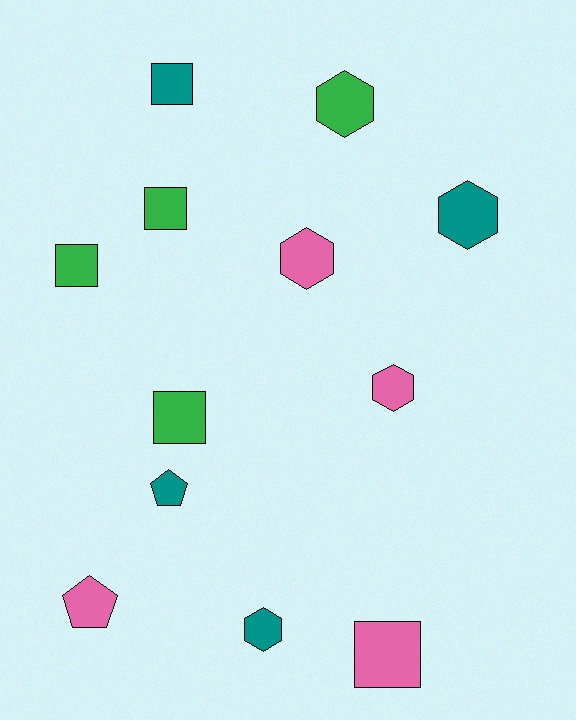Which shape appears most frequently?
Hexagon, with 5 objects.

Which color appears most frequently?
Pink, with 4 objects.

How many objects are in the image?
There are 12 objects.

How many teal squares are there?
There is 1 teal square.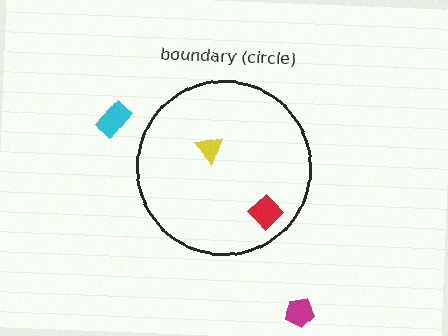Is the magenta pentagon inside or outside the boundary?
Outside.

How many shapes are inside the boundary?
2 inside, 2 outside.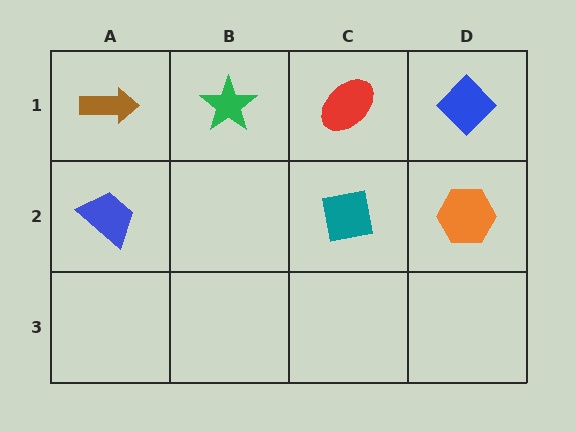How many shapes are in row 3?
0 shapes.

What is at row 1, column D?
A blue diamond.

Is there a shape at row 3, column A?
No, that cell is empty.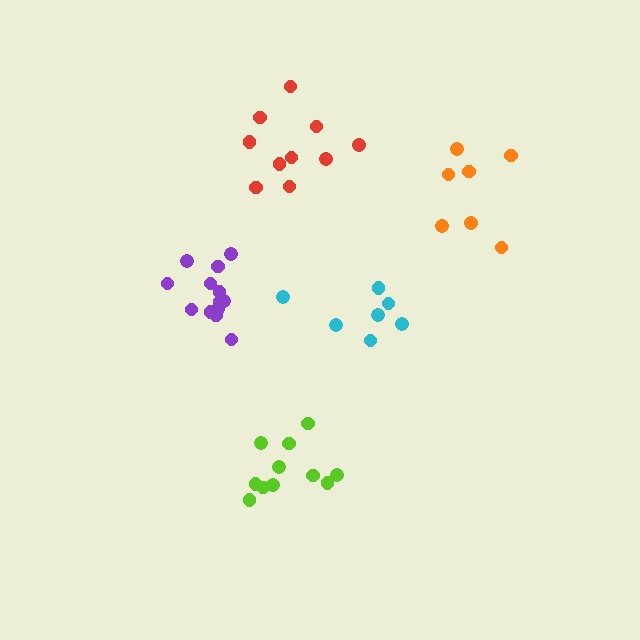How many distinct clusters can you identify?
There are 5 distinct clusters.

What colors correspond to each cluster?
The clusters are colored: purple, red, orange, lime, cyan.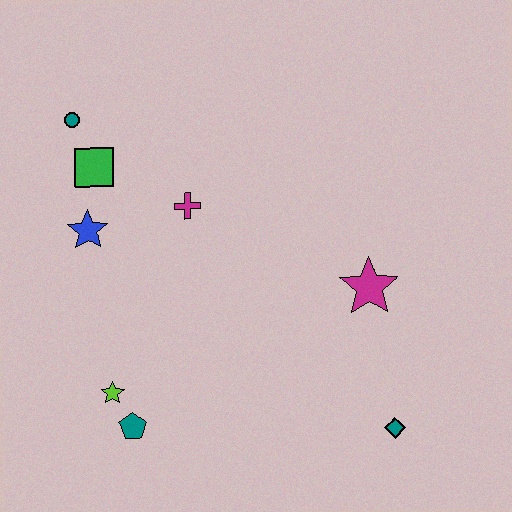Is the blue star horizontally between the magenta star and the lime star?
No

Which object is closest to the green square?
The teal circle is closest to the green square.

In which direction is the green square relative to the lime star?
The green square is above the lime star.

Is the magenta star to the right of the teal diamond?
No